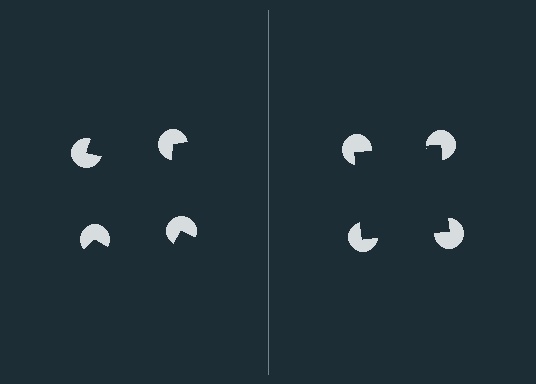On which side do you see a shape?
An illusory square appears on the right side. On the left side the wedge cuts are rotated, so no coherent shape forms.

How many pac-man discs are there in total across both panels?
8 — 4 on each side.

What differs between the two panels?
The pac-man discs are positioned identically on both sides; only the wedge orientations differ. On the right they align to a square; on the left they are misaligned.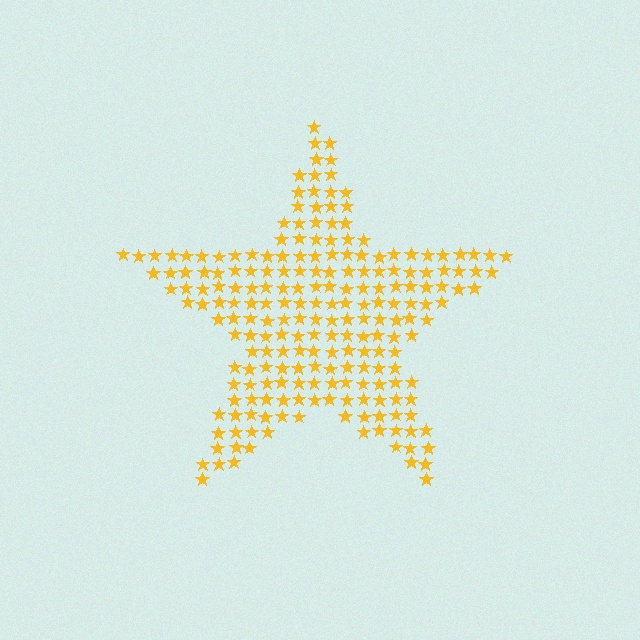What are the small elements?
The small elements are stars.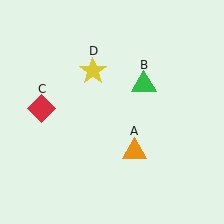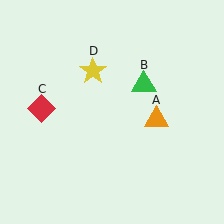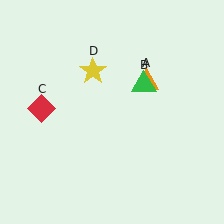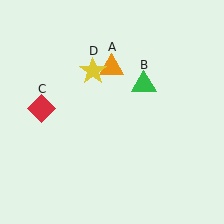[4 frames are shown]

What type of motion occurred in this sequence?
The orange triangle (object A) rotated counterclockwise around the center of the scene.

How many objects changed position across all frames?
1 object changed position: orange triangle (object A).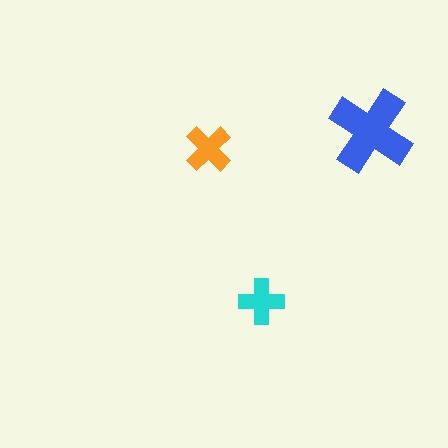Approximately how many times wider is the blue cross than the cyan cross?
About 2 times wider.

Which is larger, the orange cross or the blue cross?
The blue one.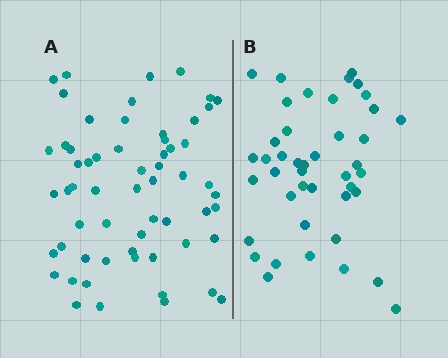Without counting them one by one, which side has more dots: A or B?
Region A (the left region) has more dots.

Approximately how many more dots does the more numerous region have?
Region A has approximately 15 more dots than region B.